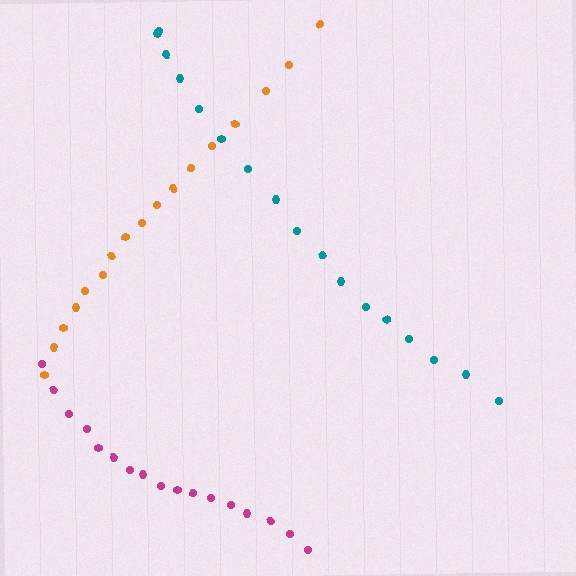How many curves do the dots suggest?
There are 3 distinct paths.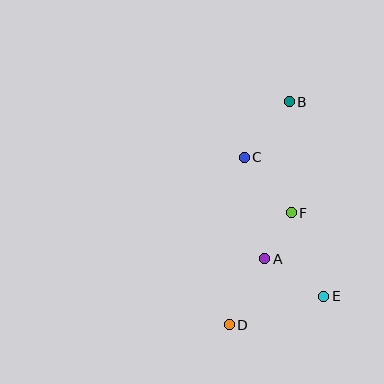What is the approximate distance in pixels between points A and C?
The distance between A and C is approximately 104 pixels.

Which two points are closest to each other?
Points A and F are closest to each other.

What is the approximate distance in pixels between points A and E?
The distance between A and E is approximately 70 pixels.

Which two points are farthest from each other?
Points B and D are farthest from each other.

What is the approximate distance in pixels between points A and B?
The distance between A and B is approximately 159 pixels.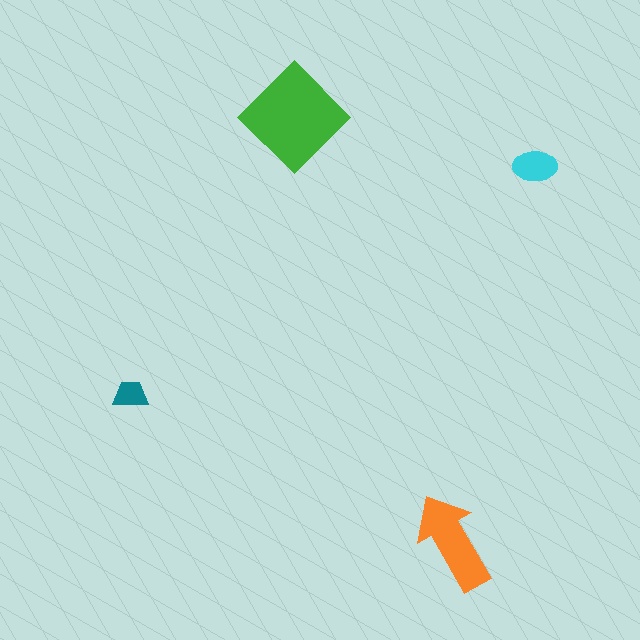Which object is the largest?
The green diamond.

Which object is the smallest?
The teal trapezoid.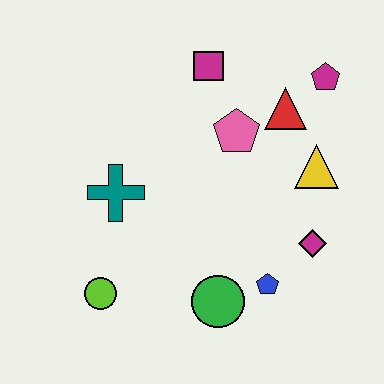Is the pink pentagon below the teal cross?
No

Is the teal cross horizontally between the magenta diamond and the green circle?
No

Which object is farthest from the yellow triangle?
The lime circle is farthest from the yellow triangle.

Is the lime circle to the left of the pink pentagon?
Yes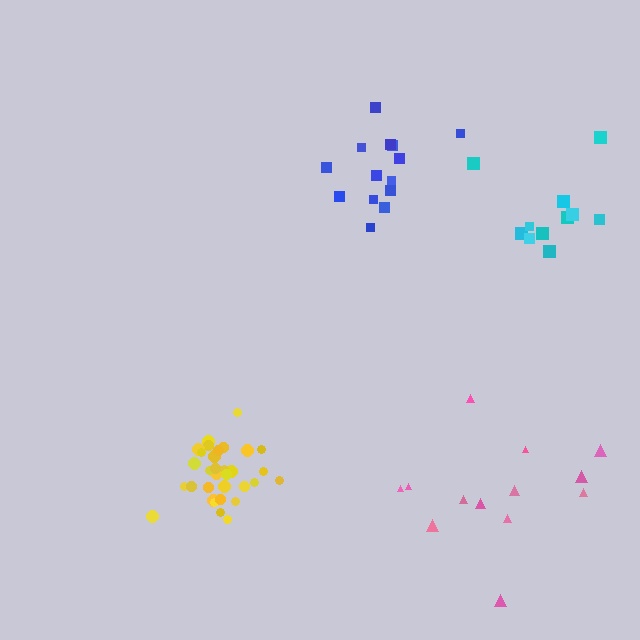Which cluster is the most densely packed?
Yellow.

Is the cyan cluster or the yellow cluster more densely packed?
Yellow.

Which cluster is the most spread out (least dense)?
Pink.